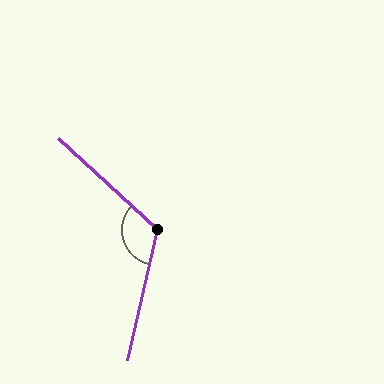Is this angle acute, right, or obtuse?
It is obtuse.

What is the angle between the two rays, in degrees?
Approximately 120 degrees.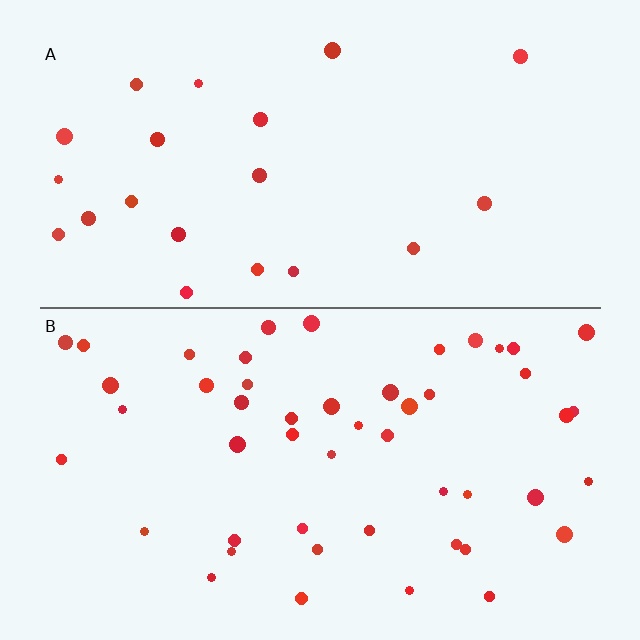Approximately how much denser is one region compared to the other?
Approximately 2.4× — region B over region A.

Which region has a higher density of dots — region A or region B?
B (the bottom).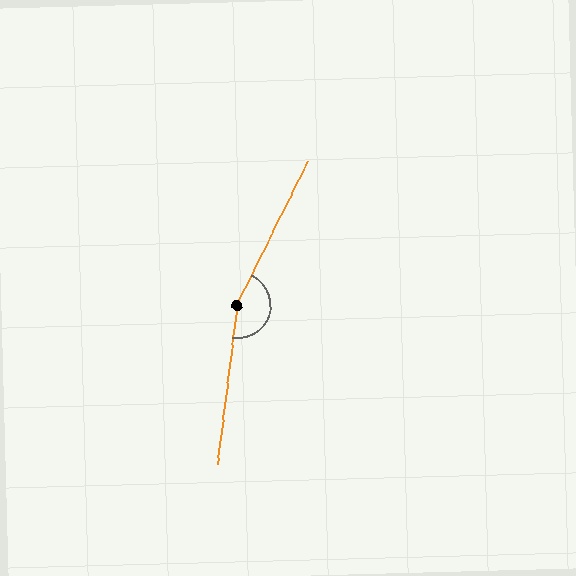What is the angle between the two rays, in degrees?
Approximately 161 degrees.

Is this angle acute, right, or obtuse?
It is obtuse.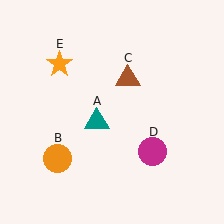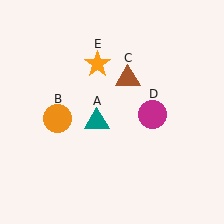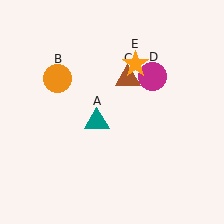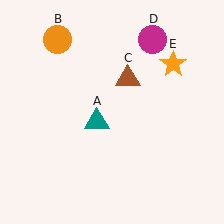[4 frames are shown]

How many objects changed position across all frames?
3 objects changed position: orange circle (object B), magenta circle (object D), orange star (object E).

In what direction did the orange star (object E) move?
The orange star (object E) moved right.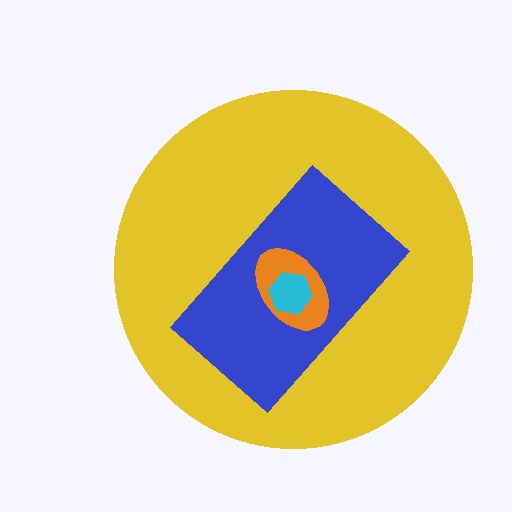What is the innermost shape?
The cyan hexagon.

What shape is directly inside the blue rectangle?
The orange ellipse.